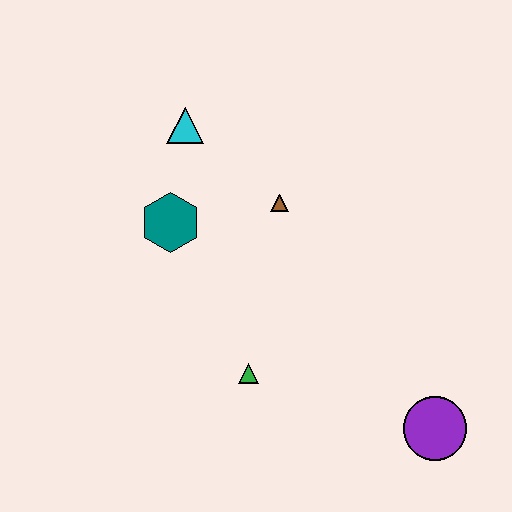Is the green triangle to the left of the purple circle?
Yes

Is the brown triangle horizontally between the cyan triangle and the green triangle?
No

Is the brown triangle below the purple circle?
No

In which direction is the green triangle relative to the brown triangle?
The green triangle is below the brown triangle.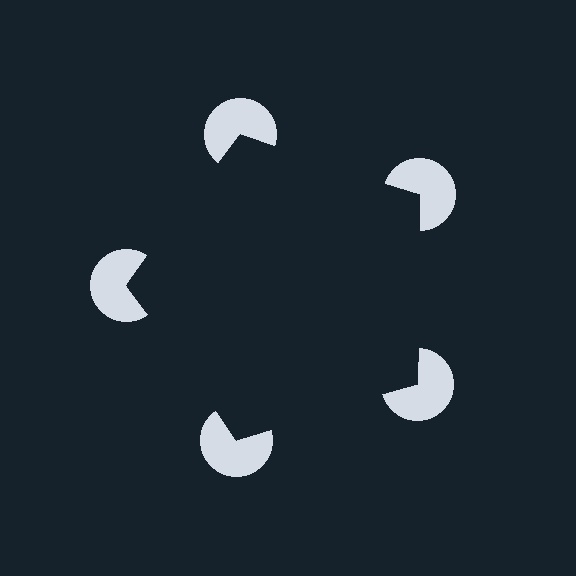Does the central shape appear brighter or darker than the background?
It typically appears slightly darker than the background, even though no actual brightness change is drawn.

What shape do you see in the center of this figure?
An illusory pentagon — its edges are inferred from the aligned wedge cuts in the pac-man discs, not physically drawn.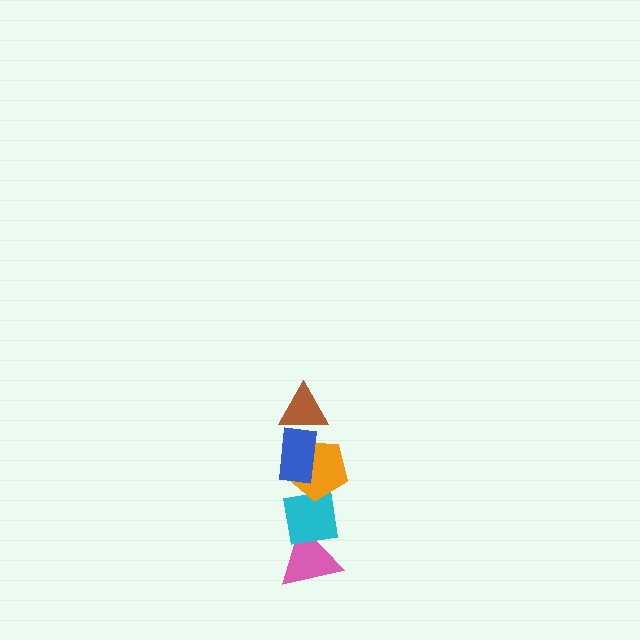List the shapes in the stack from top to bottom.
From top to bottom: the brown triangle, the blue rectangle, the orange pentagon, the cyan square, the pink triangle.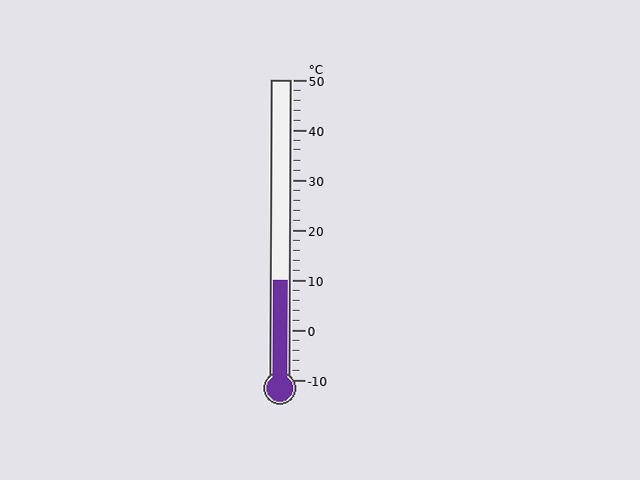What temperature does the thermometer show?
The thermometer shows approximately 10°C.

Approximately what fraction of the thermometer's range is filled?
The thermometer is filled to approximately 35% of its range.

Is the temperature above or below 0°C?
The temperature is above 0°C.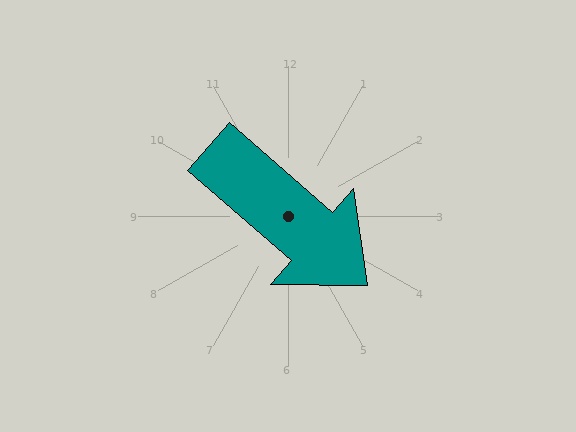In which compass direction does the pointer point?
Southeast.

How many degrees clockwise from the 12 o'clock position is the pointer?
Approximately 131 degrees.